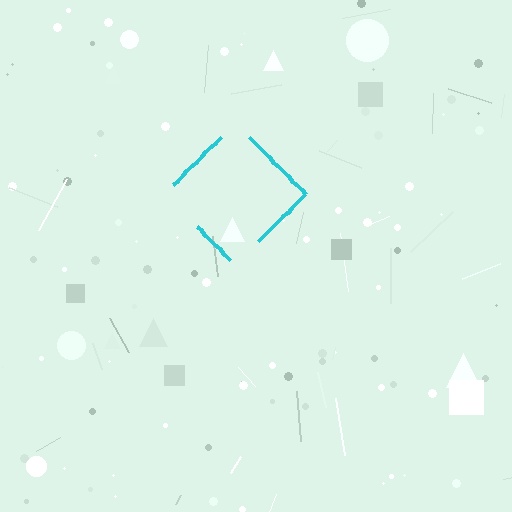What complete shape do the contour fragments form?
The contour fragments form a diamond.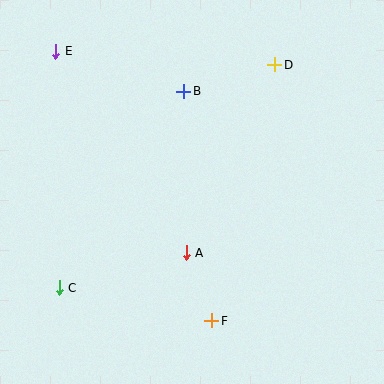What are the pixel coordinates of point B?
Point B is at (184, 91).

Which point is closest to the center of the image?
Point A at (186, 253) is closest to the center.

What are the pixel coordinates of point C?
Point C is at (59, 288).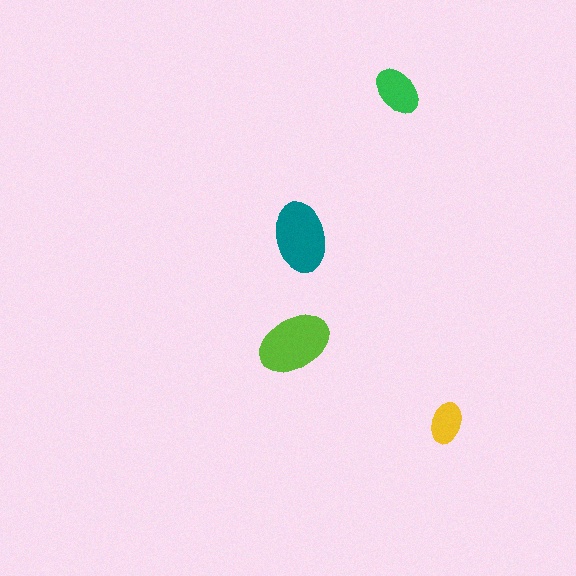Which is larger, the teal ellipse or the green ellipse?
The teal one.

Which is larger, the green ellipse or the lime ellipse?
The lime one.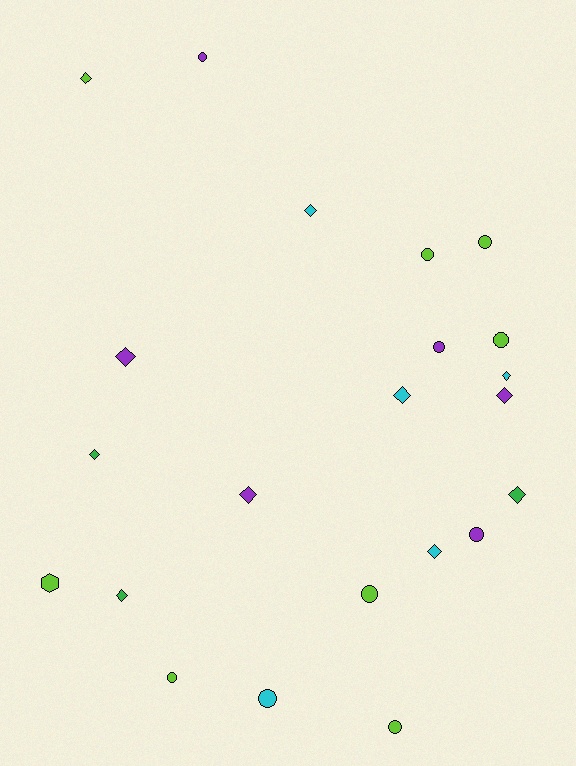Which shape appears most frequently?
Diamond, with 11 objects.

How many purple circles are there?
There are 3 purple circles.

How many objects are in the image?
There are 22 objects.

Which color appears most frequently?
Lime, with 8 objects.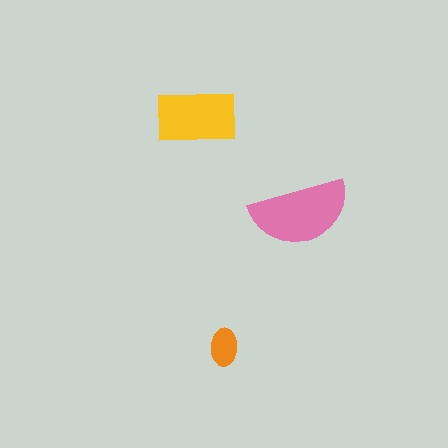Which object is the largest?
The pink semicircle.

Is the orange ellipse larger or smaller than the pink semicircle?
Smaller.